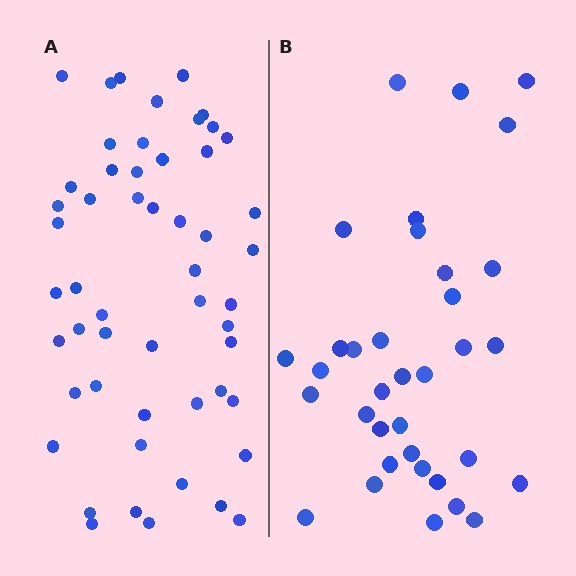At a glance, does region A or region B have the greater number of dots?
Region A (the left region) has more dots.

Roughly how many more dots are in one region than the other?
Region A has approximately 20 more dots than region B.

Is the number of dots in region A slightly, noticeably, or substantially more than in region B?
Region A has substantially more. The ratio is roughly 1.5 to 1.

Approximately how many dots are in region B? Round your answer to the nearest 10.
About 40 dots. (The exact count is 35, which rounds to 40.)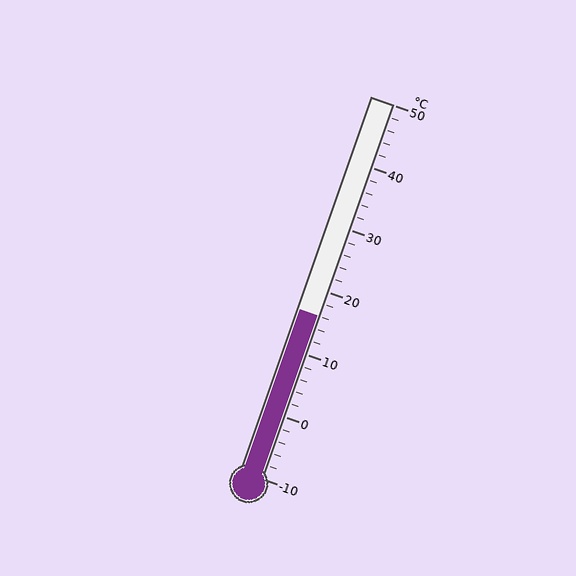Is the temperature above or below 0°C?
The temperature is above 0°C.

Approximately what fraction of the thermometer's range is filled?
The thermometer is filled to approximately 45% of its range.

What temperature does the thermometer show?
The thermometer shows approximately 16°C.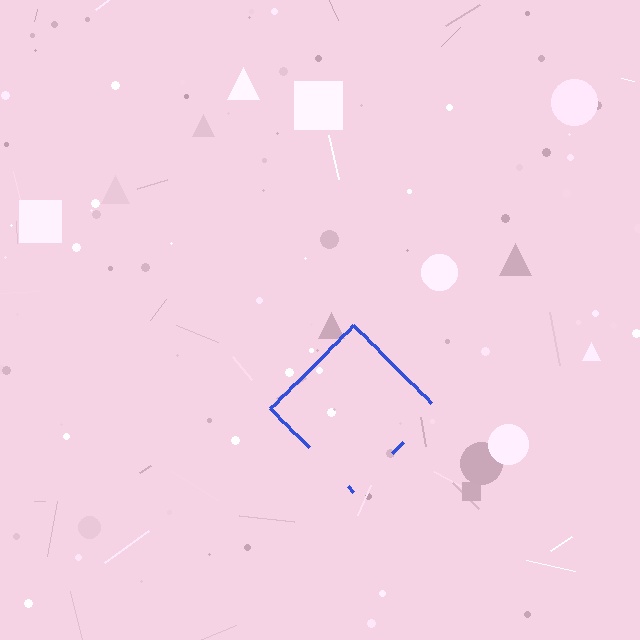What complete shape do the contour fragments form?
The contour fragments form a diamond.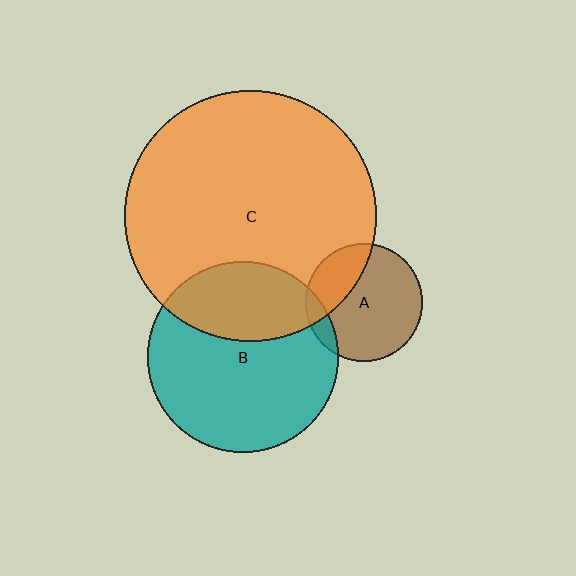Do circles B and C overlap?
Yes.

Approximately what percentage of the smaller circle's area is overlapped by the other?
Approximately 35%.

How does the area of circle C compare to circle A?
Approximately 4.6 times.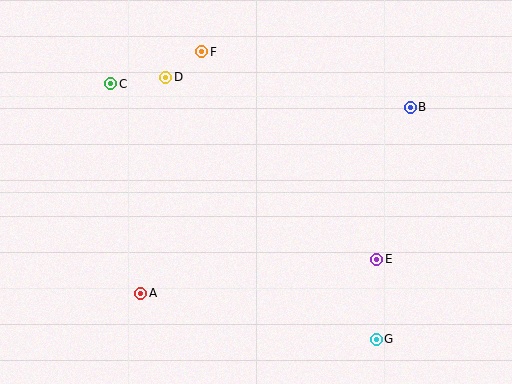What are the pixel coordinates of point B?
Point B is at (410, 107).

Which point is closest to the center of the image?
Point E at (377, 259) is closest to the center.